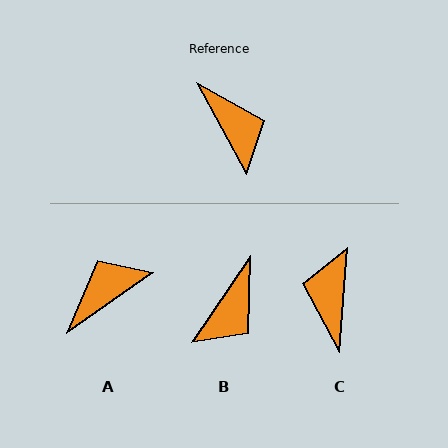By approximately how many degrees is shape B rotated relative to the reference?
Approximately 62 degrees clockwise.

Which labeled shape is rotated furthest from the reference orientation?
C, about 147 degrees away.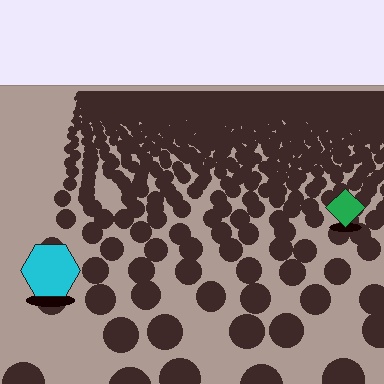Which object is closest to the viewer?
The cyan hexagon is closest. The texture marks near it are larger and more spread out.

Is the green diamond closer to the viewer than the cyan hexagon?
No. The cyan hexagon is closer — you can tell from the texture gradient: the ground texture is coarser near it.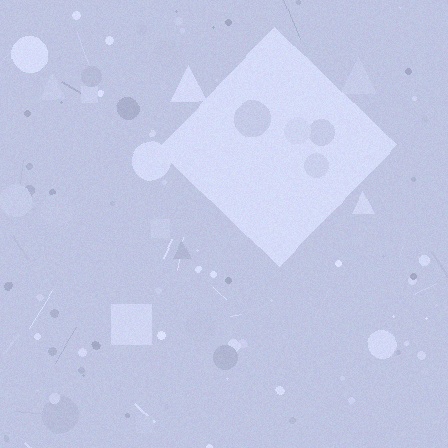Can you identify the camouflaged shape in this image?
The camouflaged shape is a diamond.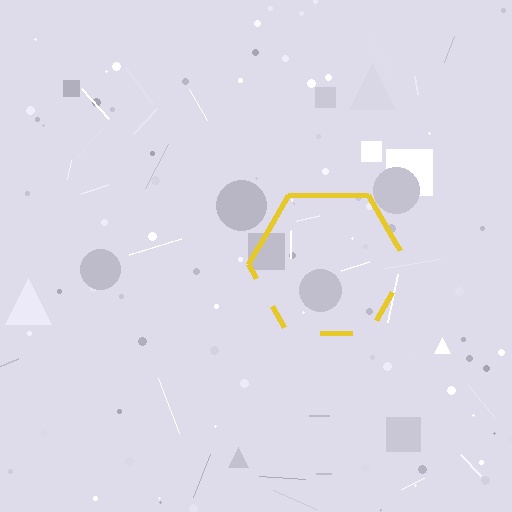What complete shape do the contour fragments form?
The contour fragments form a hexagon.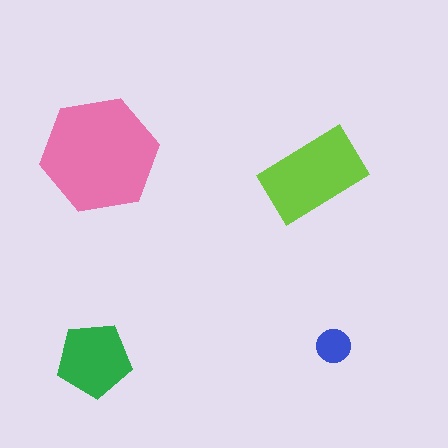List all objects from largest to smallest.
The pink hexagon, the lime rectangle, the green pentagon, the blue circle.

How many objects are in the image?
There are 4 objects in the image.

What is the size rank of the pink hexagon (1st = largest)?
1st.